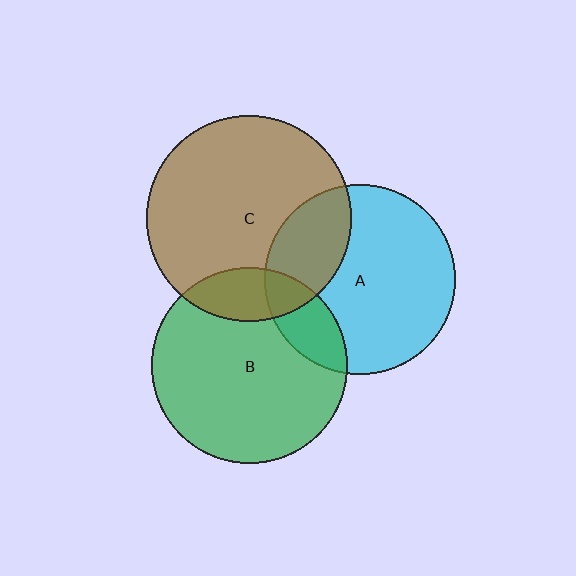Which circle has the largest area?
Circle C (brown).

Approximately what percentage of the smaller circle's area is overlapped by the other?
Approximately 15%.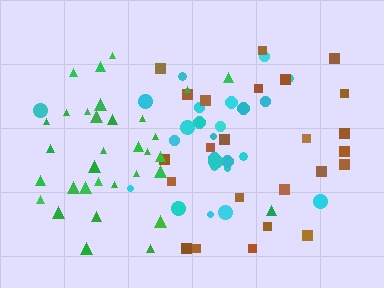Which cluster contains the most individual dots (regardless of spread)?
Green (33).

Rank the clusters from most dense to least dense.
green, cyan, brown.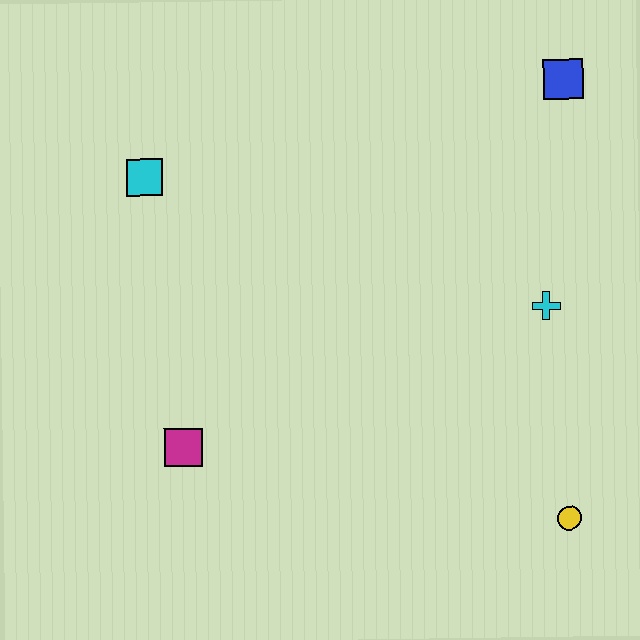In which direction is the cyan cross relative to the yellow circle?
The cyan cross is above the yellow circle.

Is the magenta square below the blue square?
Yes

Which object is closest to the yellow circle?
The cyan cross is closest to the yellow circle.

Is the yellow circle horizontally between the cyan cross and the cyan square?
No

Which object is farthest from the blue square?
The magenta square is farthest from the blue square.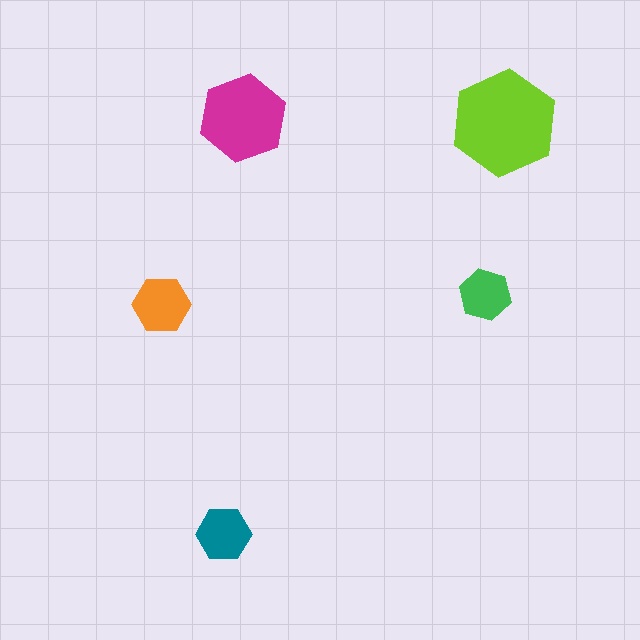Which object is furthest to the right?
The lime hexagon is rightmost.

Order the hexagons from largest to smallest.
the lime one, the magenta one, the orange one, the teal one, the green one.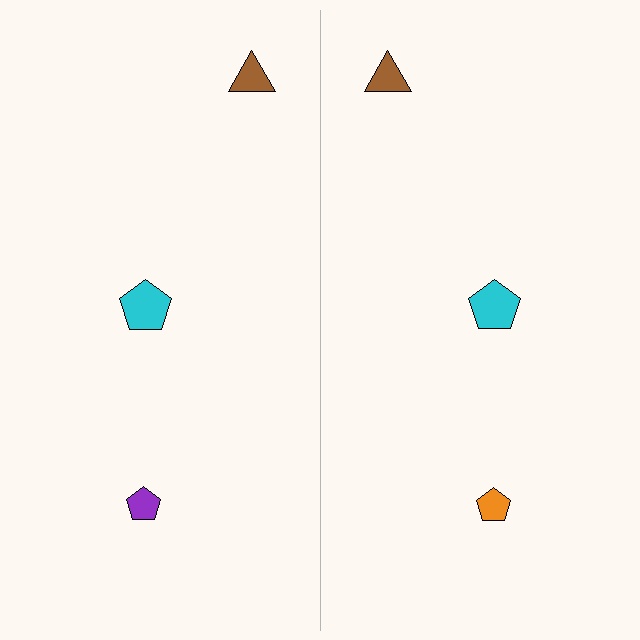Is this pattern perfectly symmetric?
No, the pattern is not perfectly symmetric. The orange pentagon on the right side breaks the symmetry — its mirror counterpart is purple.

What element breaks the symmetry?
The orange pentagon on the right side breaks the symmetry — its mirror counterpart is purple.